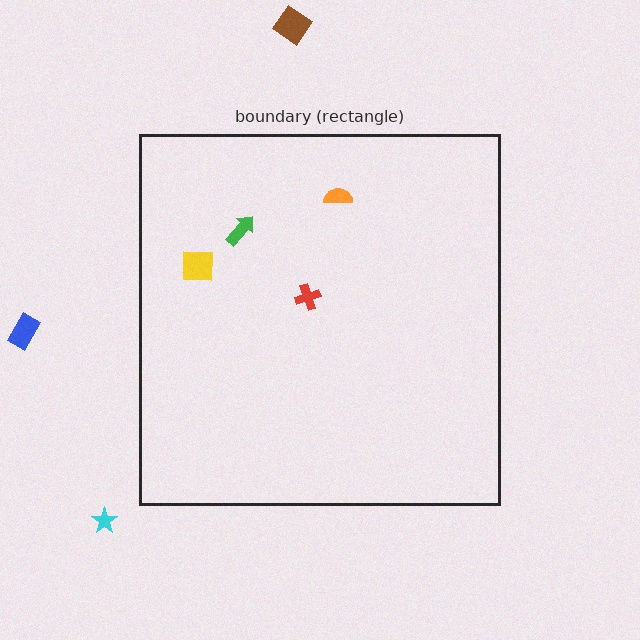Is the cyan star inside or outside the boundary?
Outside.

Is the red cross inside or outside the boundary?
Inside.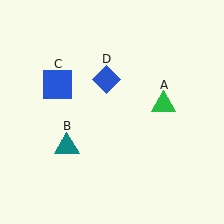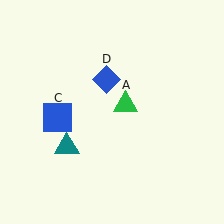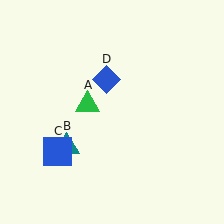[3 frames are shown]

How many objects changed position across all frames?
2 objects changed position: green triangle (object A), blue square (object C).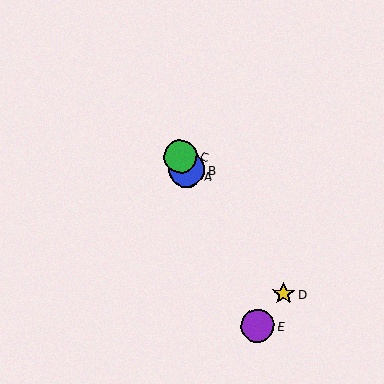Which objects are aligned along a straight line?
Objects A, B, C, E are aligned along a straight line.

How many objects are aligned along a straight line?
4 objects (A, B, C, E) are aligned along a straight line.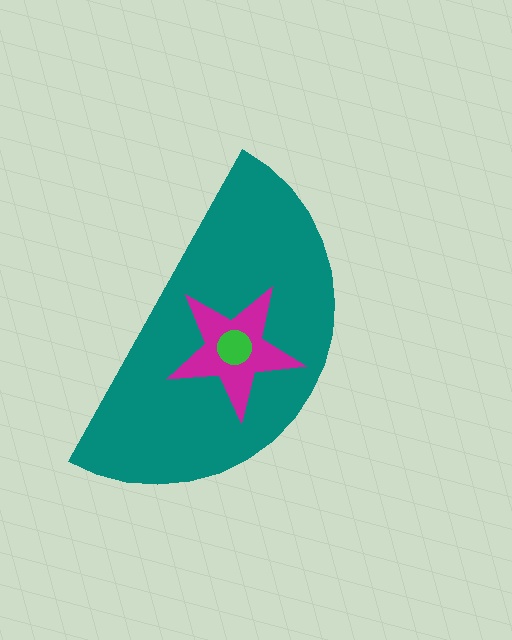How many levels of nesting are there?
3.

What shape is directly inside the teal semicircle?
The magenta star.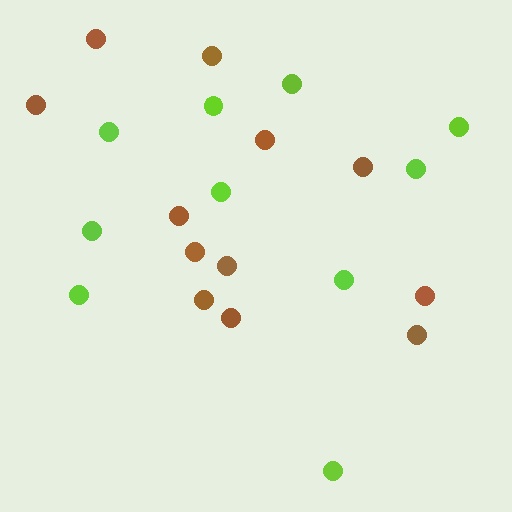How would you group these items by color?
There are 2 groups: one group of brown circles (12) and one group of lime circles (10).